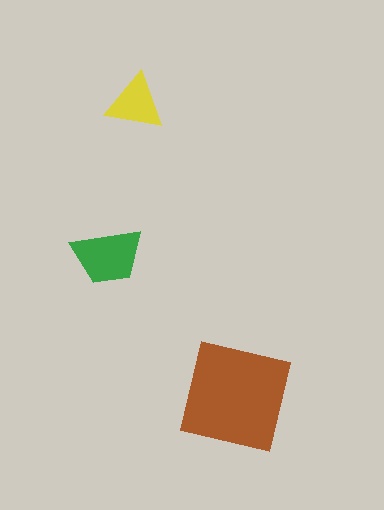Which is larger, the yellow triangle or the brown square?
The brown square.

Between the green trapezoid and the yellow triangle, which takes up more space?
The green trapezoid.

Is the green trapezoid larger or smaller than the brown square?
Smaller.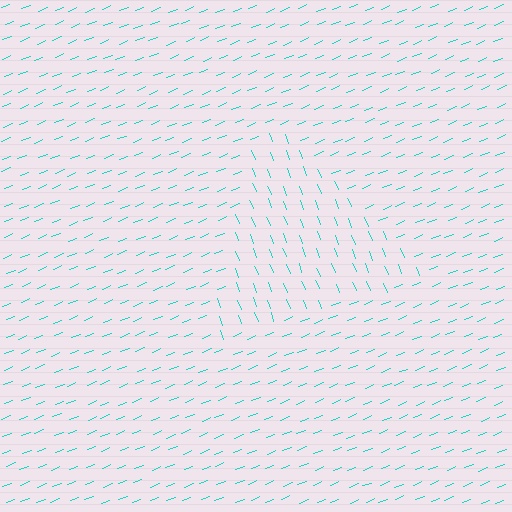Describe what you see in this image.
The image is filled with small cyan line segments. A triangle region in the image has lines oriented differently from the surrounding lines, creating a visible texture boundary.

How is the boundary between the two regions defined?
The boundary is defined purely by a change in line orientation (approximately 88 degrees difference). All lines are the same color and thickness.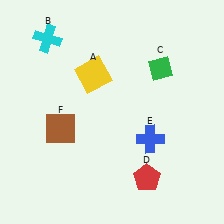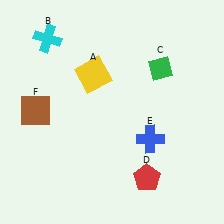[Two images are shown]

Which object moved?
The brown square (F) moved left.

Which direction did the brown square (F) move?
The brown square (F) moved left.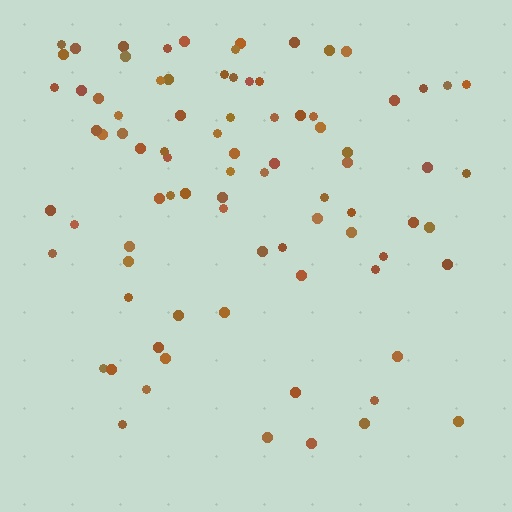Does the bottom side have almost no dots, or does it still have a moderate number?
Still a moderate number, just noticeably fewer than the top.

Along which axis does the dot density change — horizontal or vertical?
Vertical.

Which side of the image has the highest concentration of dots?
The top.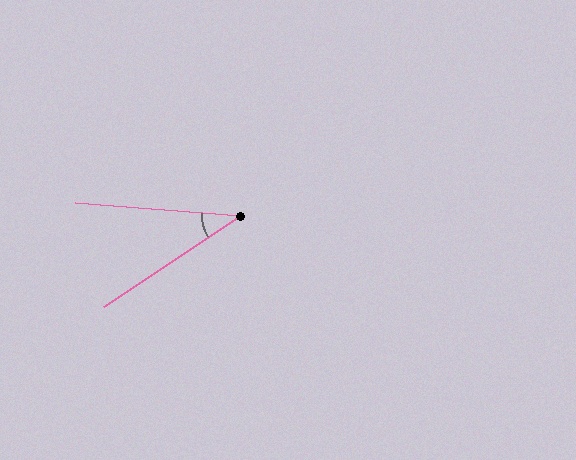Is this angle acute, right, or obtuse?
It is acute.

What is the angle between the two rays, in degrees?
Approximately 38 degrees.